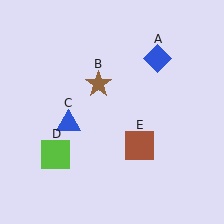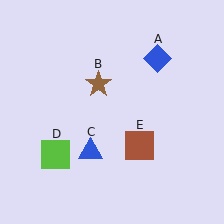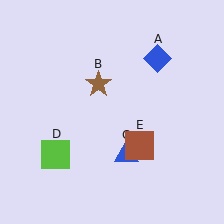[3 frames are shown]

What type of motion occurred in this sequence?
The blue triangle (object C) rotated counterclockwise around the center of the scene.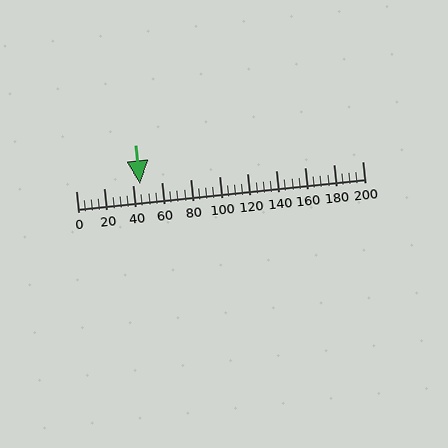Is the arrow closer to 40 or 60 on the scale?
The arrow is closer to 40.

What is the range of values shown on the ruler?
The ruler shows values from 0 to 200.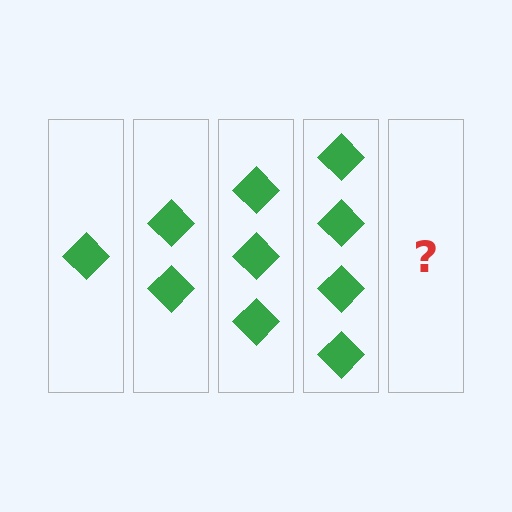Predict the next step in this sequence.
The next step is 5 diamonds.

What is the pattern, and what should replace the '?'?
The pattern is that each step adds one more diamond. The '?' should be 5 diamonds.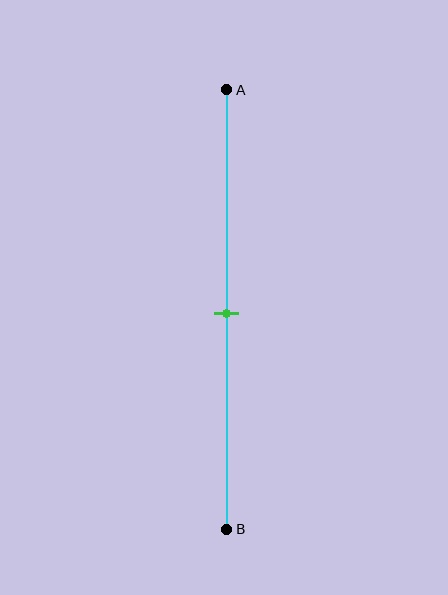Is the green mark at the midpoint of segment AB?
Yes, the mark is approximately at the midpoint.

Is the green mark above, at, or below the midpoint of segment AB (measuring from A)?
The green mark is approximately at the midpoint of segment AB.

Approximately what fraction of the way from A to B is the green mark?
The green mark is approximately 50% of the way from A to B.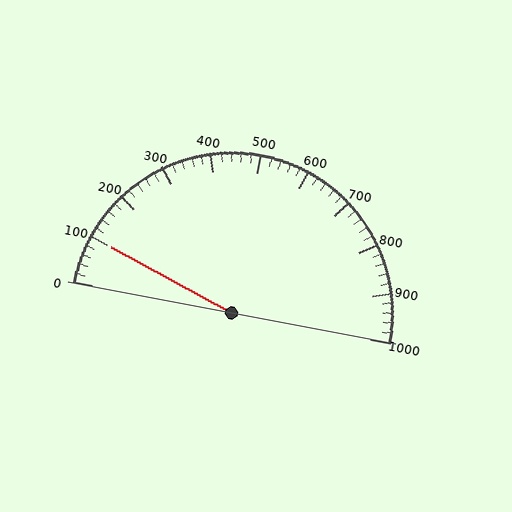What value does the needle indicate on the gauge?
The needle indicates approximately 100.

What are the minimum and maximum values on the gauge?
The gauge ranges from 0 to 1000.